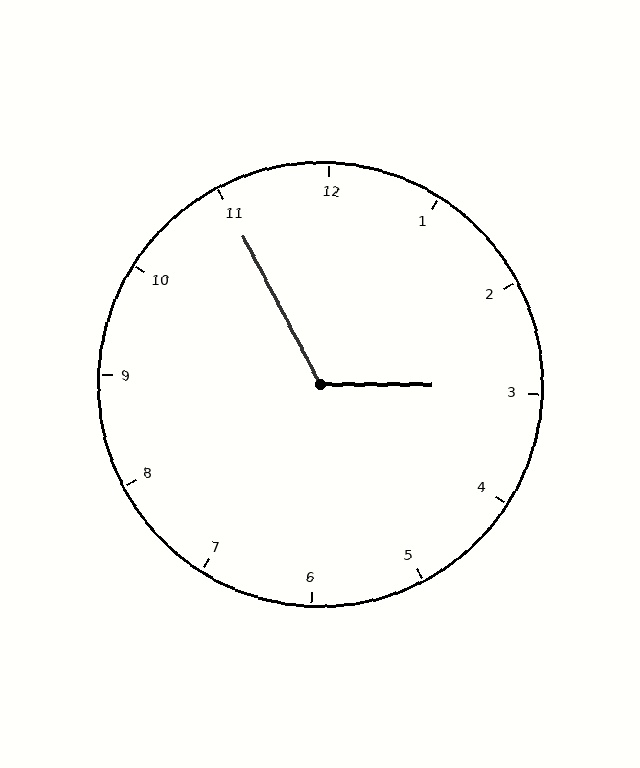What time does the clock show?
2:55.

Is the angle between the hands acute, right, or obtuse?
It is obtuse.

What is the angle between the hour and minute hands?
Approximately 118 degrees.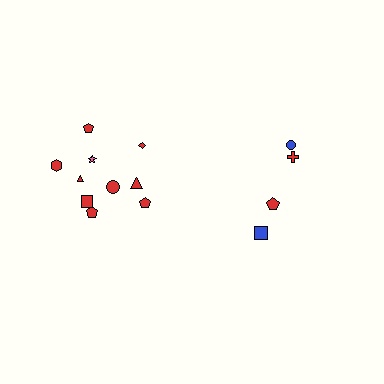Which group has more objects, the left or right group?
The left group.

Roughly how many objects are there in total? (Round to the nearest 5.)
Roughly 15 objects in total.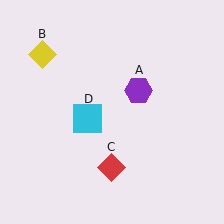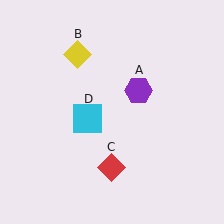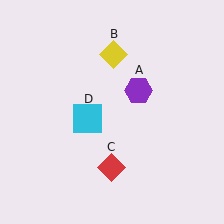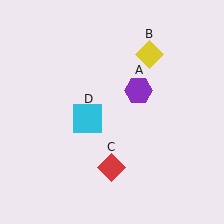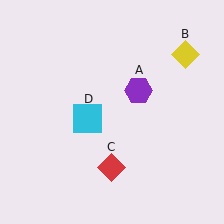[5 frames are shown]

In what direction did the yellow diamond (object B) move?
The yellow diamond (object B) moved right.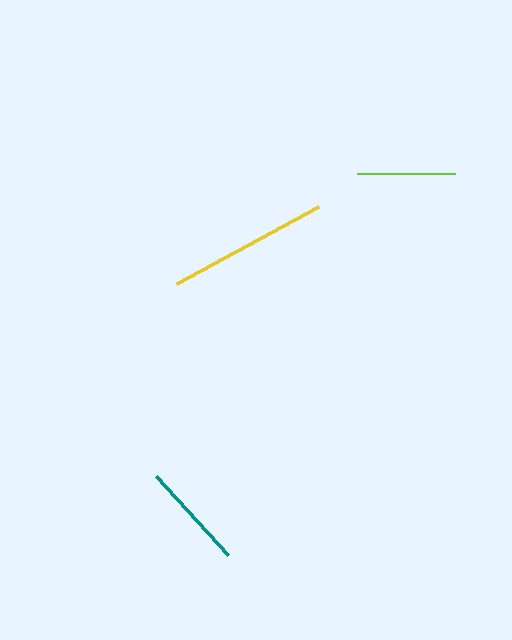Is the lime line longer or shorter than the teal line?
The teal line is longer than the lime line.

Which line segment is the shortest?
The lime line is the shortest at approximately 98 pixels.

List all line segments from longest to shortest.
From longest to shortest: yellow, teal, lime.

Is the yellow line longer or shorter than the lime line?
The yellow line is longer than the lime line.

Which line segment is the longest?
The yellow line is the longest at approximately 162 pixels.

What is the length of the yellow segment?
The yellow segment is approximately 162 pixels long.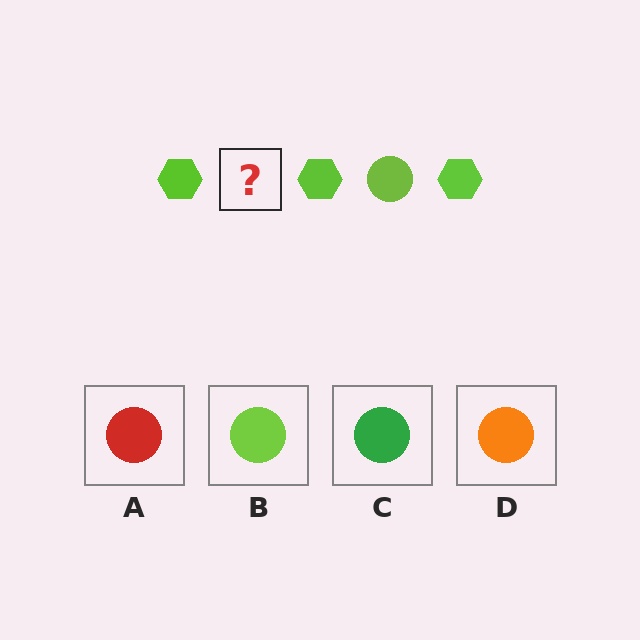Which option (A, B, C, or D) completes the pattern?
B.